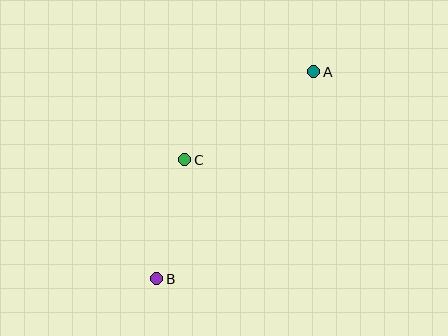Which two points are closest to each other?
Points B and C are closest to each other.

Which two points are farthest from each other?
Points A and B are farthest from each other.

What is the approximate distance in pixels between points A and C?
The distance between A and C is approximately 156 pixels.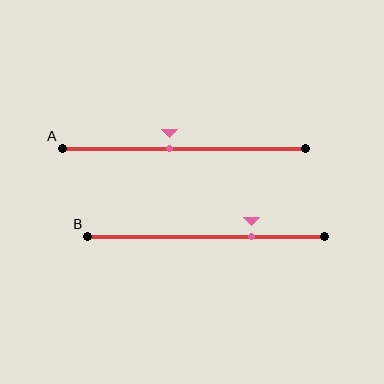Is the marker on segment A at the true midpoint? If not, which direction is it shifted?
No, the marker on segment A is shifted to the left by about 6% of the segment length.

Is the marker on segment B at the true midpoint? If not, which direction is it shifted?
No, the marker on segment B is shifted to the right by about 19% of the segment length.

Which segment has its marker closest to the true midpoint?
Segment A has its marker closest to the true midpoint.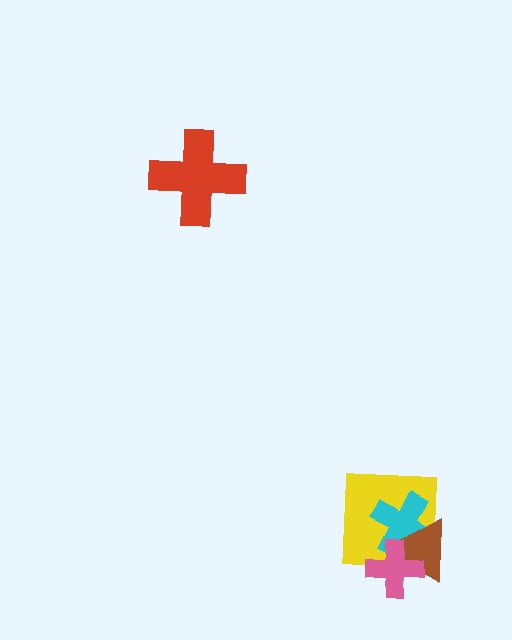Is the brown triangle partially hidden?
Yes, it is partially covered by another shape.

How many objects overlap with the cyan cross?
3 objects overlap with the cyan cross.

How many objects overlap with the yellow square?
3 objects overlap with the yellow square.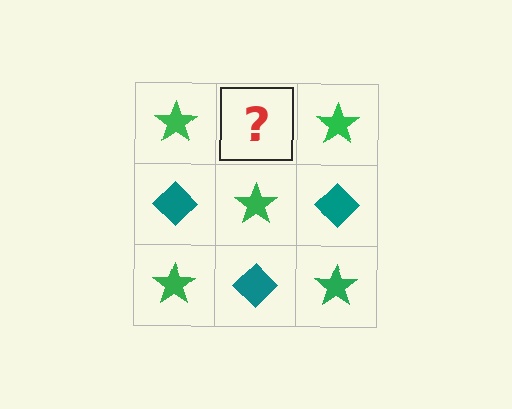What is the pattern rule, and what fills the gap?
The rule is that it alternates green star and teal diamond in a checkerboard pattern. The gap should be filled with a teal diamond.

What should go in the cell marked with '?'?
The missing cell should contain a teal diamond.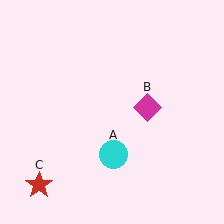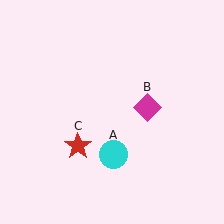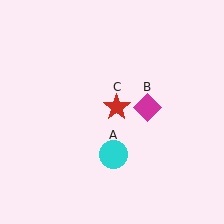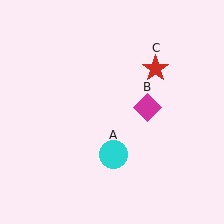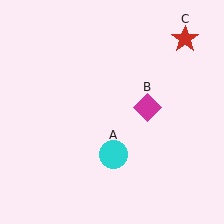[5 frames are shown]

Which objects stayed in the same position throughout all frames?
Cyan circle (object A) and magenta diamond (object B) remained stationary.